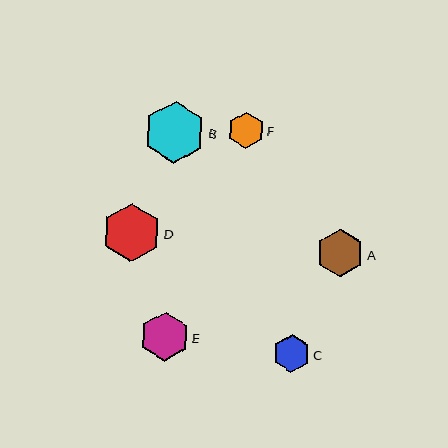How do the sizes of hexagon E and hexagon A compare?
Hexagon E and hexagon A are approximately the same size.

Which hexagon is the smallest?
Hexagon F is the smallest with a size of approximately 36 pixels.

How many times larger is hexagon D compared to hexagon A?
Hexagon D is approximately 1.2 times the size of hexagon A.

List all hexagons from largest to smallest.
From largest to smallest: B, D, E, A, C, F.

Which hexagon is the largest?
Hexagon B is the largest with a size of approximately 62 pixels.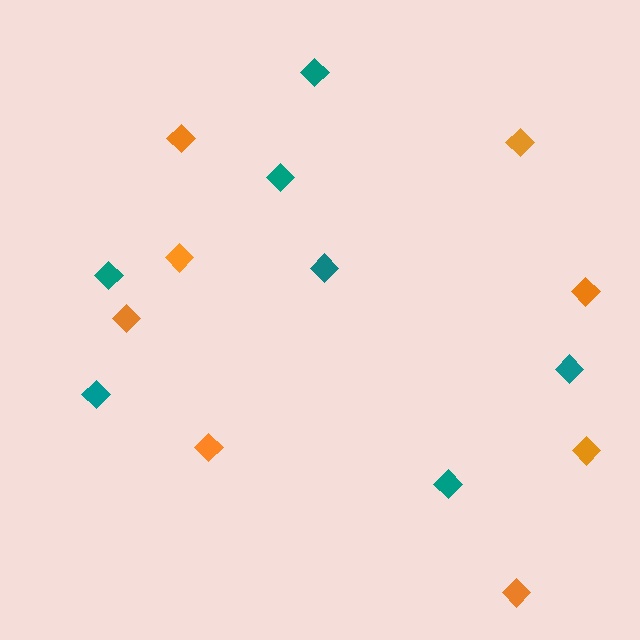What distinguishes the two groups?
There are 2 groups: one group of orange diamonds (8) and one group of teal diamonds (7).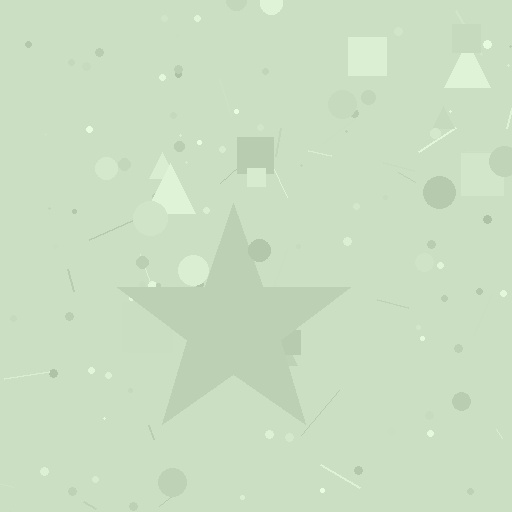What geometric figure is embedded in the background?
A star is embedded in the background.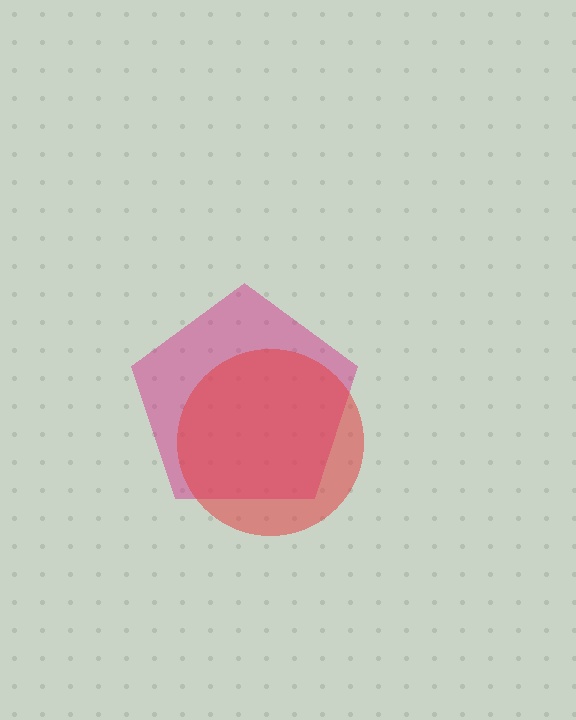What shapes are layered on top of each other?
The layered shapes are: a magenta pentagon, a red circle.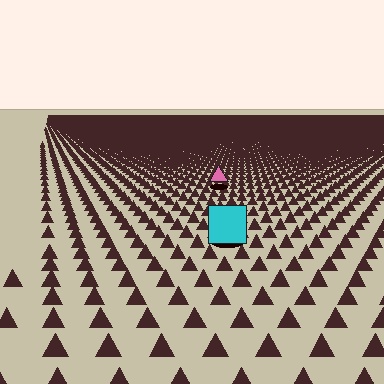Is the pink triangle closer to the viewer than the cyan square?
No. The cyan square is closer — you can tell from the texture gradient: the ground texture is coarser near it.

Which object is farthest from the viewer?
The pink triangle is farthest from the viewer. It appears smaller and the ground texture around it is denser.